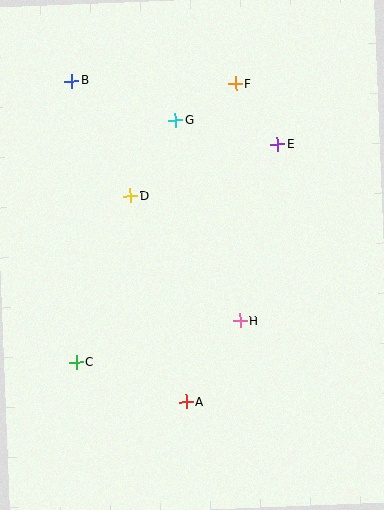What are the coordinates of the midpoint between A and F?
The midpoint between A and F is at (211, 243).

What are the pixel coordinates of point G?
Point G is at (176, 120).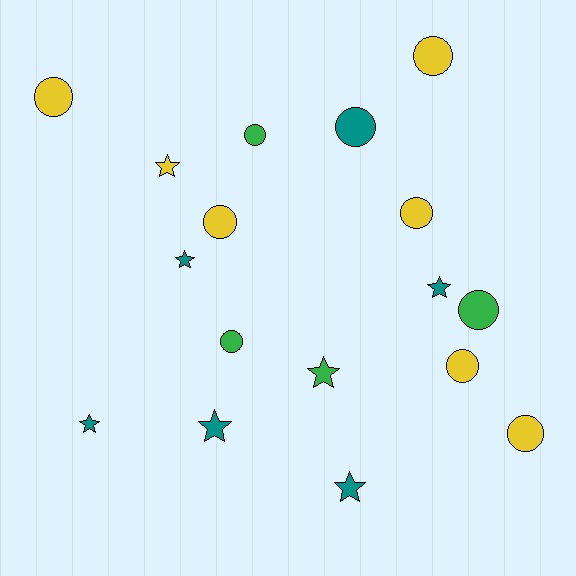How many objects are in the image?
There are 17 objects.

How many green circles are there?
There are 3 green circles.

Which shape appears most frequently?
Circle, with 10 objects.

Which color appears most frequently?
Yellow, with 7 objects.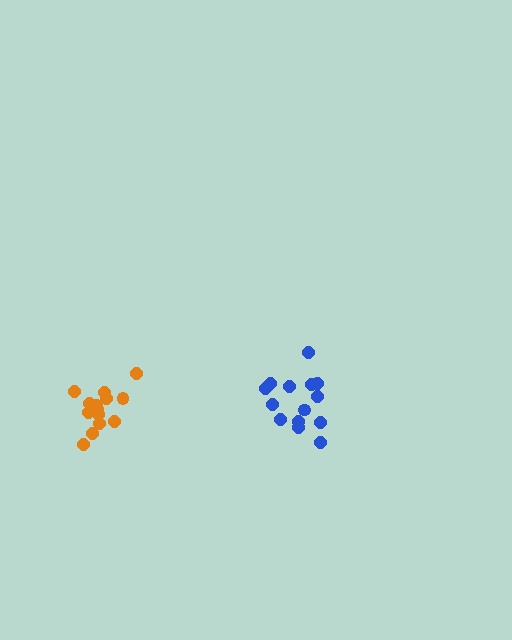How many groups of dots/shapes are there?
There are 2 groups.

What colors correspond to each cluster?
The clusters are colored: blue, orange.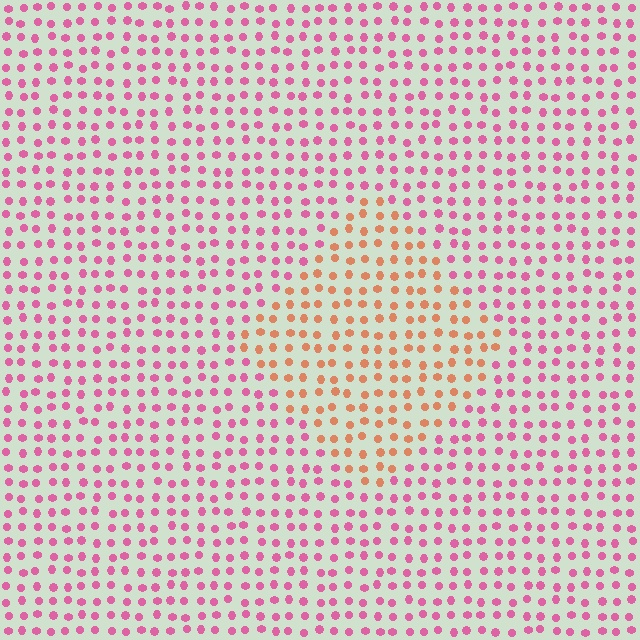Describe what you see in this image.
The image is filled with small pink elements in a uniform arrangement. A diamond-shaped region is visible where the elements are tinted to a slightly different hue, forming a subtle color boundary.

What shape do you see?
I see a diamond.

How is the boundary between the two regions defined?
The boundary is defined purely by a slight shift in hue (about 48 degrees). Spacing, size, and orientation are identical on both sides.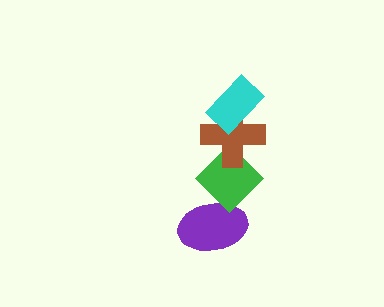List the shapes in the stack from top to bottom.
From top to bottom: the cyan rectangle, the brown cross, the green diamond, the purple ellipse.